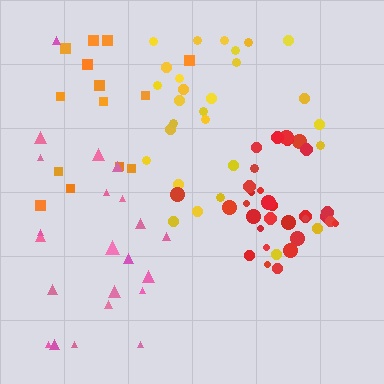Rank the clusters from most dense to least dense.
red, yellow, pink, orange.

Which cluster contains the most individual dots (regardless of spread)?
Red (31).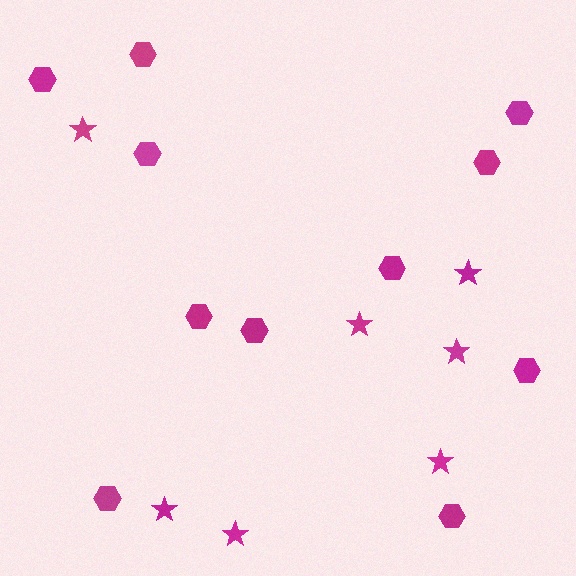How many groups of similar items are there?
There are 2 groups: one group of hexagons (11) and one group of stars (7).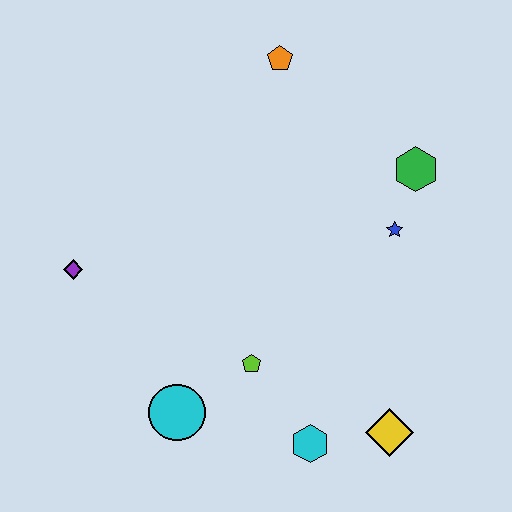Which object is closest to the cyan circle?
The lime pentagon is closest to the cyan circle.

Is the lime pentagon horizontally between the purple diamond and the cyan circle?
No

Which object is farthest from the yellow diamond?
The orange pentagon is farthest from the yellow diamond.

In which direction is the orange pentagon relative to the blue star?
The orange pentagon is above the blue star.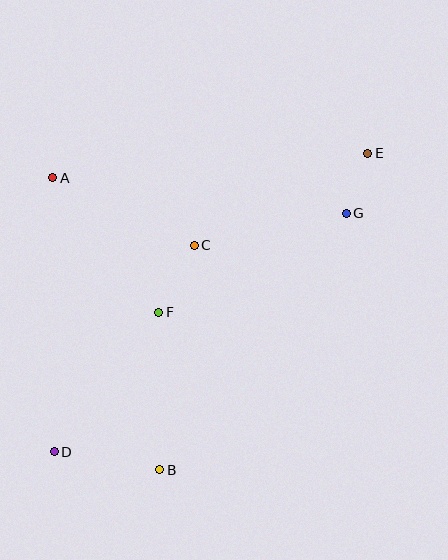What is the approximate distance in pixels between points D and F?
The distance between D and F is approximately 175 pixels.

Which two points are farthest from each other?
Points D and E are farthest from each other.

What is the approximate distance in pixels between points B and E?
The distance between B and E is approximately 379 pixels.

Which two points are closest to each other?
Points E and G are closest to each other.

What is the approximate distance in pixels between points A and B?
The distance between A and B is approximately 311 pixels.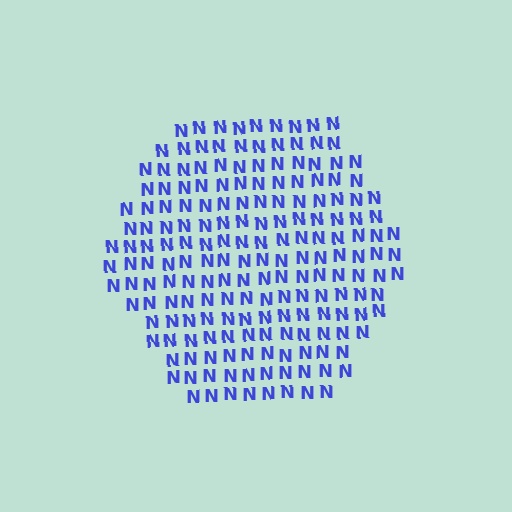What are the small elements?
The small elements are letter N's.